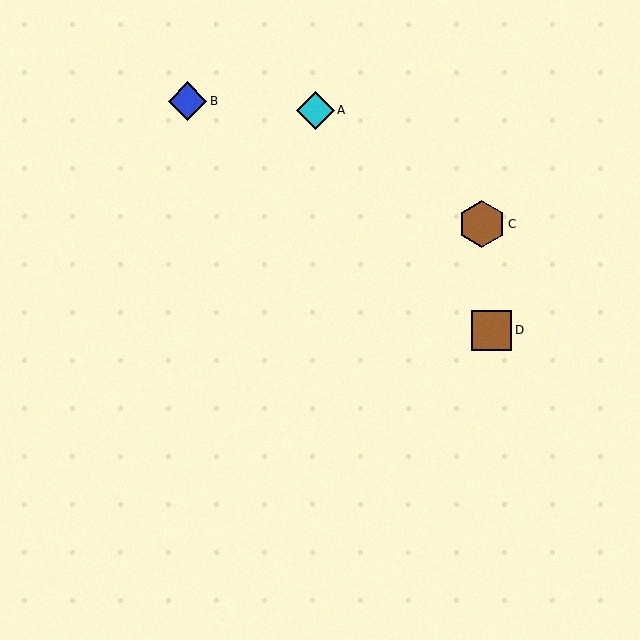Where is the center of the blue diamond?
The center of the blue diamond is at (187, 101).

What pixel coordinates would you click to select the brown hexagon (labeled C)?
Click at (482, 224) to select the brown hexagon C.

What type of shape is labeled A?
Shape A is a cyan diamond.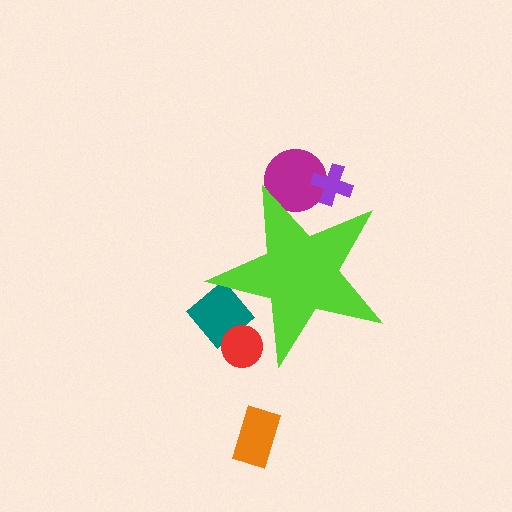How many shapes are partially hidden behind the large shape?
4 shapes are partially hidden.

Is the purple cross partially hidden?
Yes, the purple cross is partially hidden behind the lime star.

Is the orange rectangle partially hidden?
No, the orange rectangle is fully visible.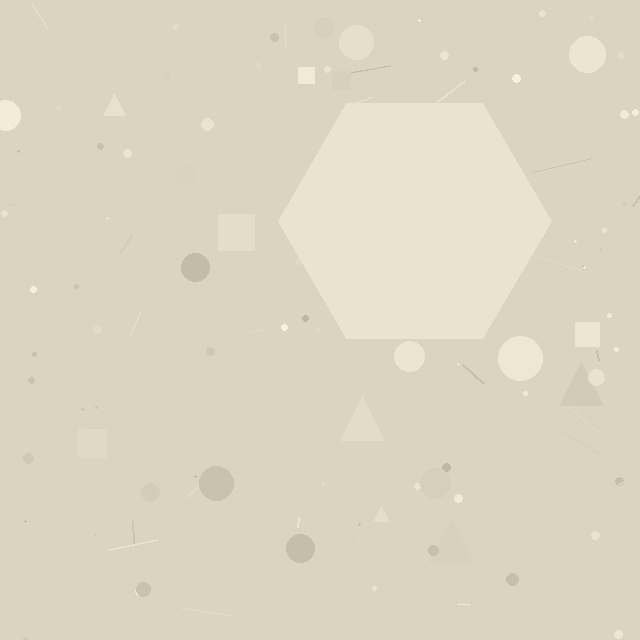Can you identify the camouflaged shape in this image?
The camouflaged shape is a hexagon.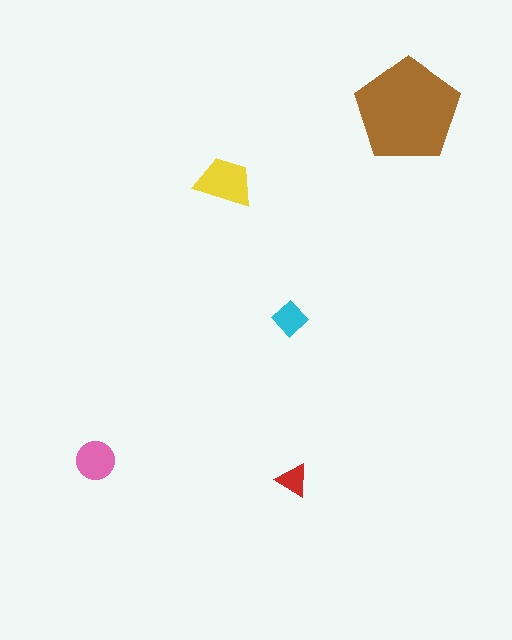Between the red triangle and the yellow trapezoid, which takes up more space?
The yellow trapezoid.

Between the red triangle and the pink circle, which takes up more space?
The pink circle.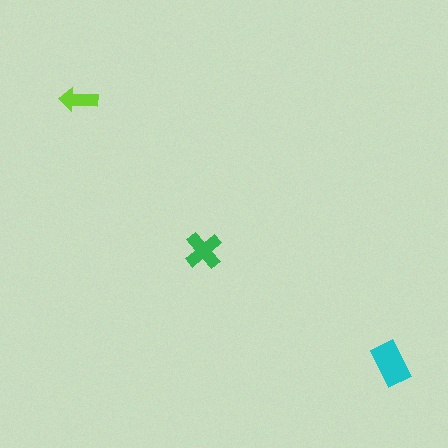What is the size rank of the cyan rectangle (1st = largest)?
1st.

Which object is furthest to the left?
The lime arrow is leftmost.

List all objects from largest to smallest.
The cyan rectangle, the green cross, the lime arrow.